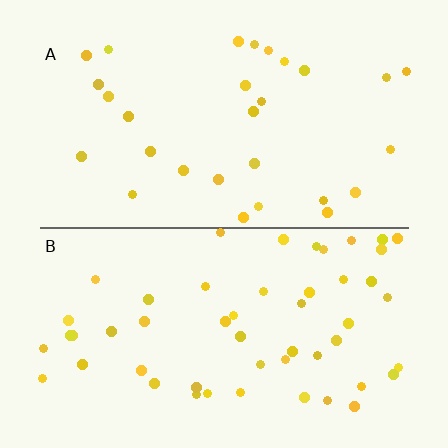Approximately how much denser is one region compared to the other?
Approximately 1.8× — region B over region A.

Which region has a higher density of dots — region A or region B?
B (the bottom).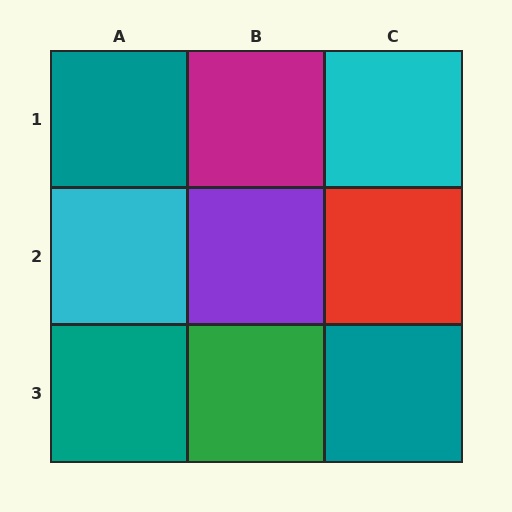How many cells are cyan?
2 cells are cyan.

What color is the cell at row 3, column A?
Teal.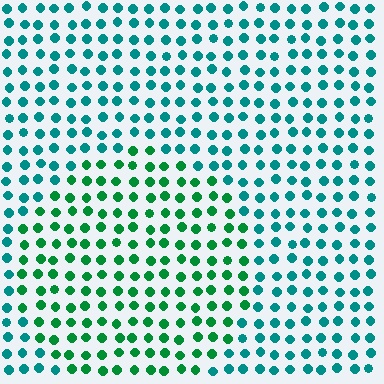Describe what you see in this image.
The image is filled with small teal elements in a uniform arrangement. A circle-shaped region is visible where the elements are tinted to a slightly different hue, forming a subtle color boundary.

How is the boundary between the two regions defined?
The boundary is defined purely by a slight shift in hue (about 36 degrees). Spacing, size, and orientation are identical on both sides.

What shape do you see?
I see a circle.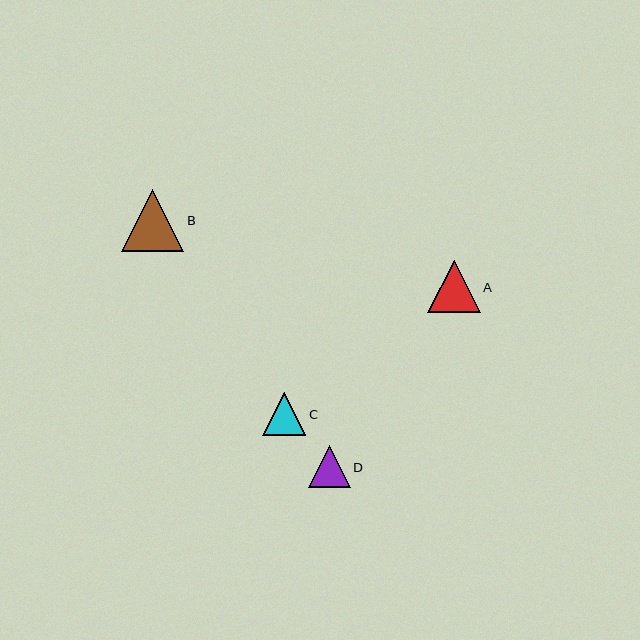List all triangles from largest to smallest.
From largest to smallest: B, A, C, D.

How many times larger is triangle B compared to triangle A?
Triangle B is approximately 1.2 times the size of triangle A.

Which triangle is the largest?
Triangle B is the largest with a size of approximately 62 pixels.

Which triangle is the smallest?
Triangle D is the smallest with a size of approximately 42 pixels.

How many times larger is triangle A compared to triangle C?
Triangle A is approximately 1.2 times the size of triangle C.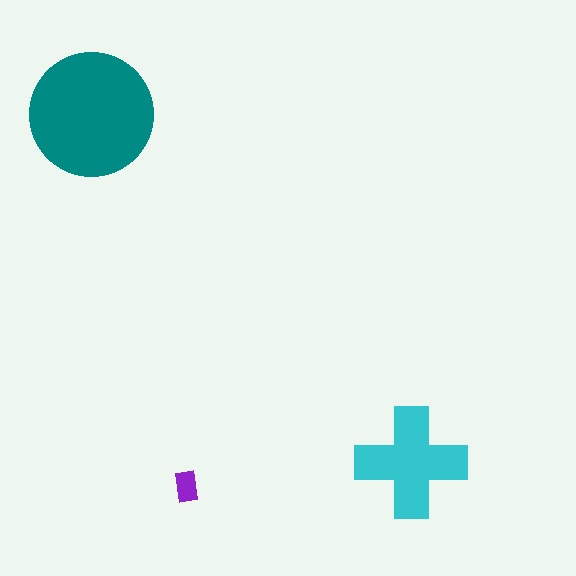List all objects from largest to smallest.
The teal circle, the cyan cross, the purple rectangle.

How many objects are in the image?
There are 3 objects in the image.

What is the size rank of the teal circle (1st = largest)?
1st.